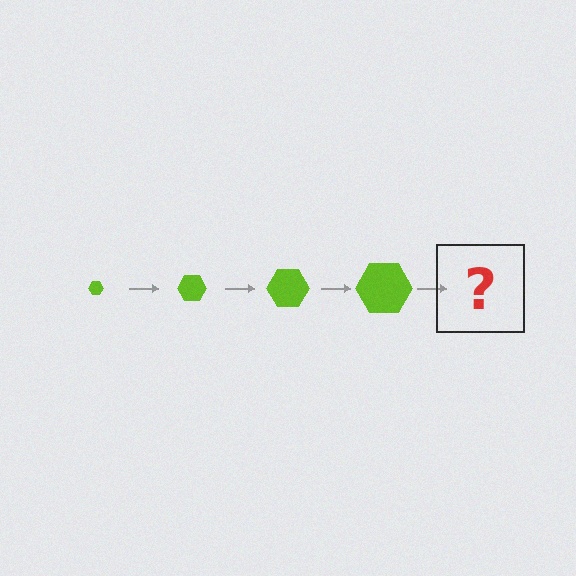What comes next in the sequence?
The next element should be a lime hexagon, larger than the previous one.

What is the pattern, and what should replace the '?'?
The pattern is that the hexagon gets progressively larger each step. The '?' should be a lime hexagon, larger than the previous one.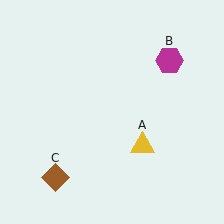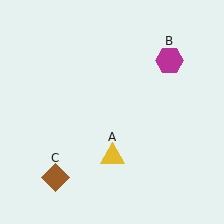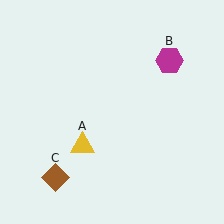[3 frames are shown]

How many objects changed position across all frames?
1 object changed position: yellow triangle (object A).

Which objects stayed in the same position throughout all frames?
Magenta hexagon (object B) and brown diamond (object C) remained stationary.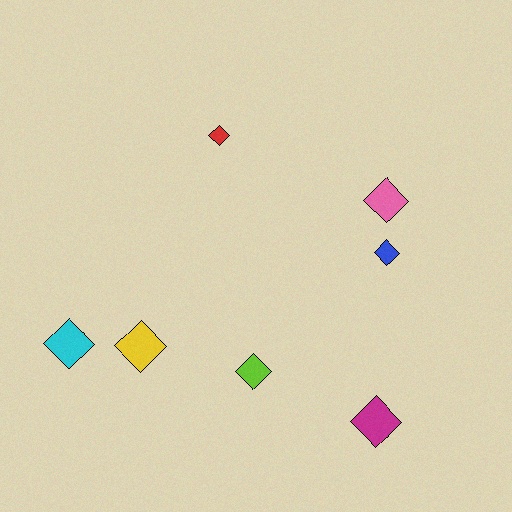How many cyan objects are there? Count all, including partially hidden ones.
There is 1 cyan object.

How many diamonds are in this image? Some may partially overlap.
There are 7 diamonds.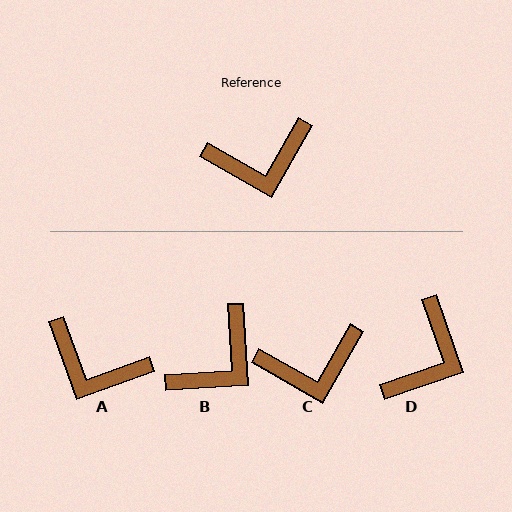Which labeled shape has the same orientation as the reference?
C.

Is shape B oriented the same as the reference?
No, it is off by about 33 degrees.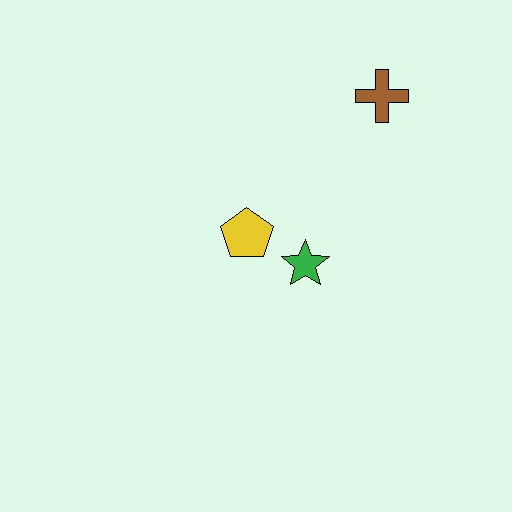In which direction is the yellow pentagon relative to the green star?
The yellow pentagon is to the left of the green star.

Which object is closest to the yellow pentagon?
The green star is closest to the yellow pentagon.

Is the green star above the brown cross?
No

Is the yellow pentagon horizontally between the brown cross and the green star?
No